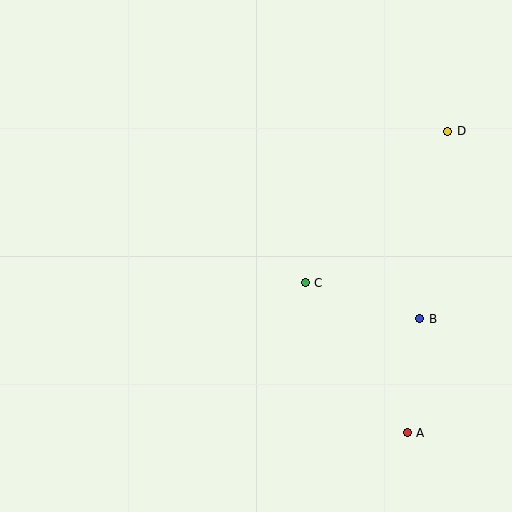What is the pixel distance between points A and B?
The distance between A and B is 115 pixels.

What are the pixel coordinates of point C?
Point C is at (305, 283).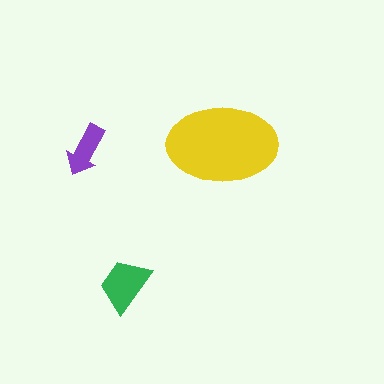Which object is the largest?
The yellow ellipse.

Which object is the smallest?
The purple arrow.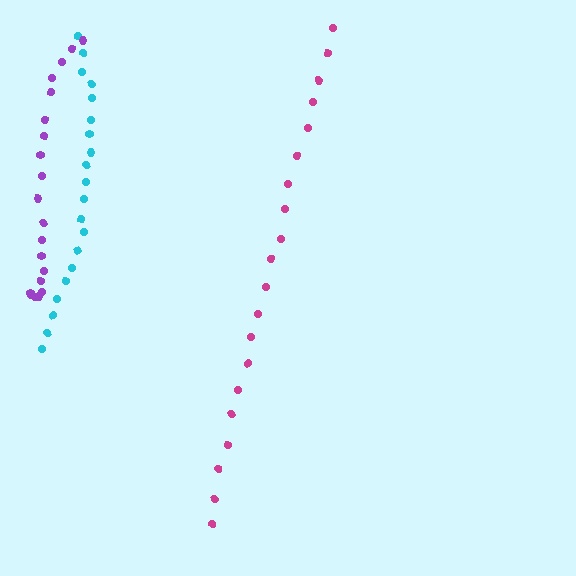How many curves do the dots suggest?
There are 3 distinct paths.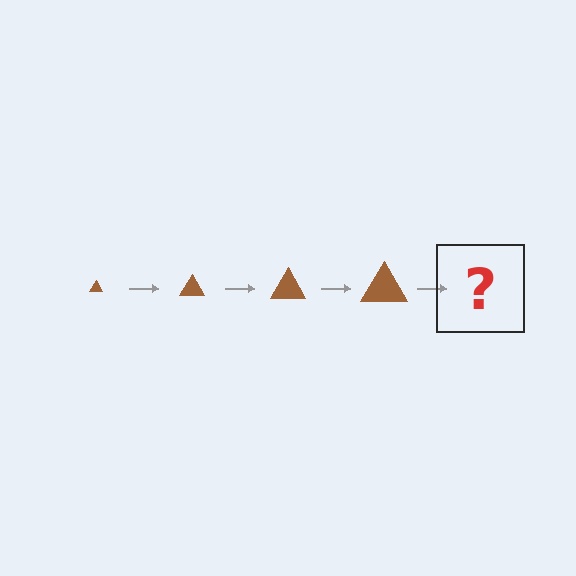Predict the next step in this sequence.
The next step is a brown triangle, larger than the previous one.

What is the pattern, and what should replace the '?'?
The pattern is that the triangle gets progressively larger each step. The '?' should be a brown triangle, larger than the previous one.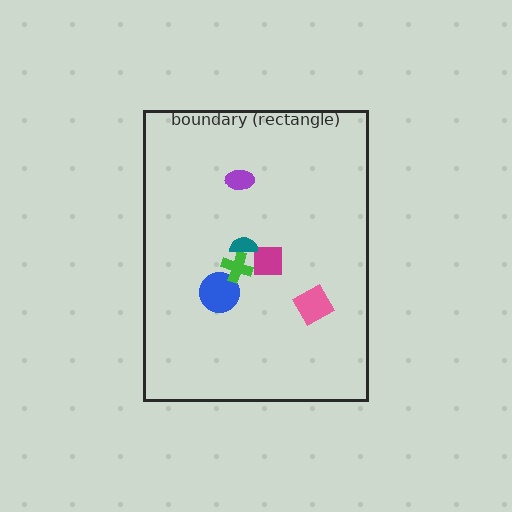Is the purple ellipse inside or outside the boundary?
Inside.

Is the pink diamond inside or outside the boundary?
Inside.